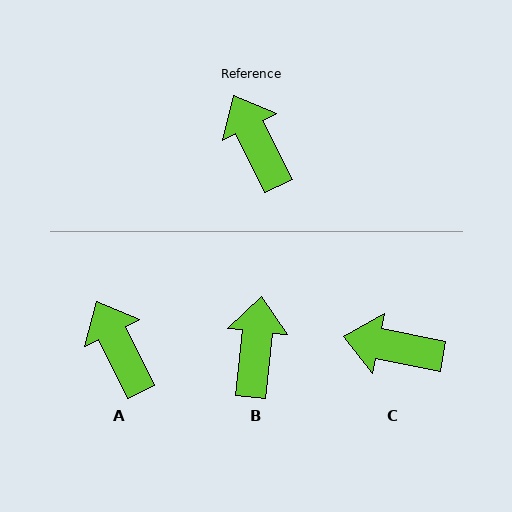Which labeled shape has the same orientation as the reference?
A.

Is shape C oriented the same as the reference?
No, it is off by about 52 degrees.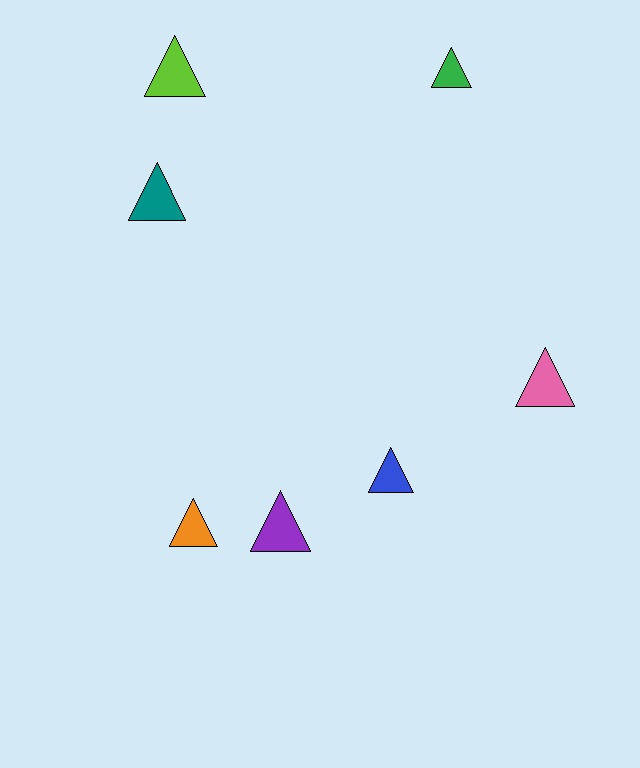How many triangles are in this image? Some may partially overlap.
There are 7 triangles.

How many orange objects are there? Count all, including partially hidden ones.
There is 1 orange object.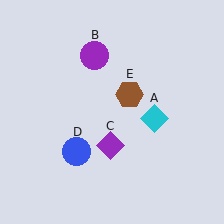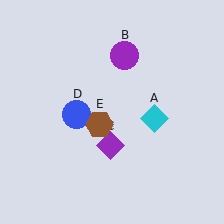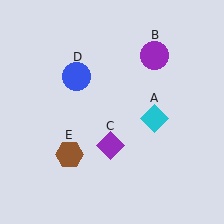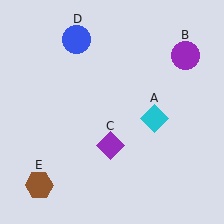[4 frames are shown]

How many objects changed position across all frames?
3 objects changed position: purple circle (object B), blue circle (object D), brown hexagon (object E).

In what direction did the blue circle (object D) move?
The blue circle (object D) moved up.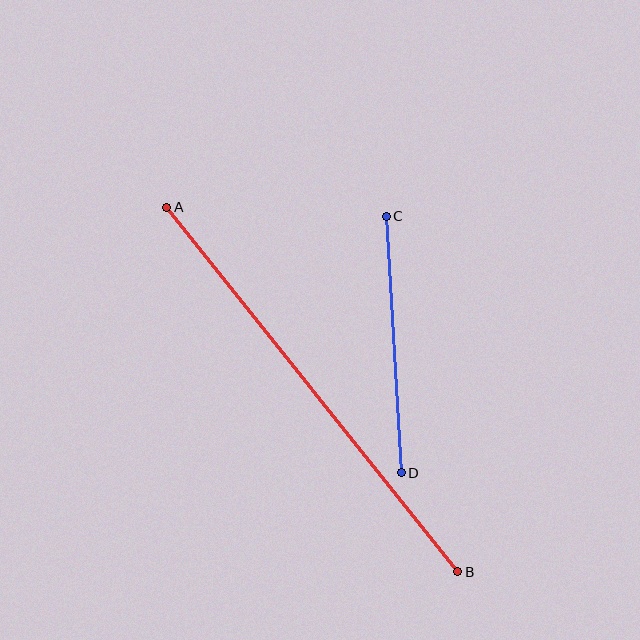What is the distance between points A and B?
The distance is approximately 466 pixels.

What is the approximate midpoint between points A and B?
The midpoint is at approximately (312, 389) pixels.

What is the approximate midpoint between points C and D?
The midpoint is at approximately (394, 344) pixels.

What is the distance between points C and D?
The distance is approximately 257 pixels.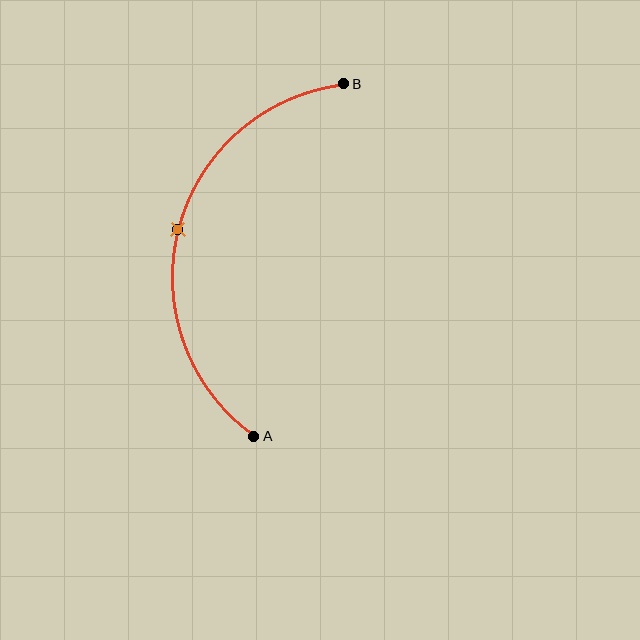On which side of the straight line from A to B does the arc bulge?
The arc bulges to the left of the straight line connecting A and B.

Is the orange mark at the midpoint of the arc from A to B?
Yes. The orange mark lies on the arc at equal arc-length from both A and B — it is the arc midpoint.